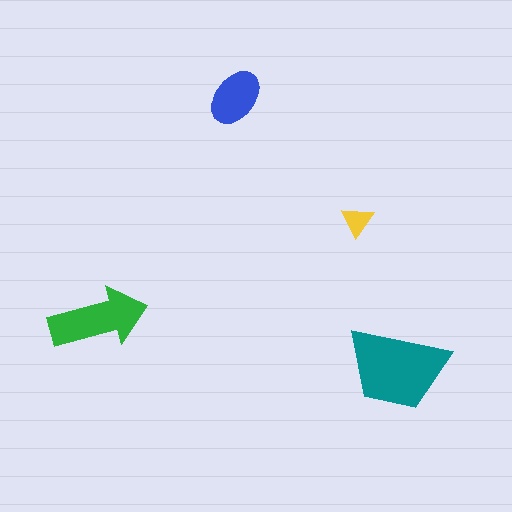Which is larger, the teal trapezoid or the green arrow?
The teal trapezoid.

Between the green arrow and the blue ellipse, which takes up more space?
The green arrow.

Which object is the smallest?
The yellow triangle.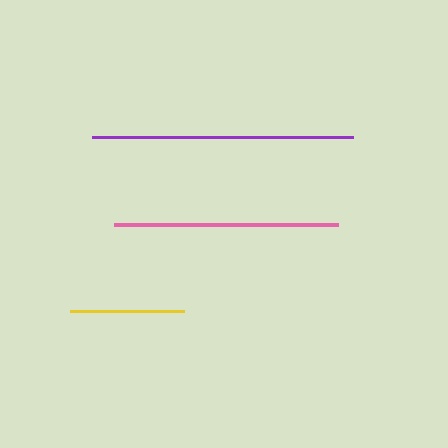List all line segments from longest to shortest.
From longest to shortest: purple, pink, yellow.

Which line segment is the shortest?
The yellow line is the shortest at approximately 115 pixels.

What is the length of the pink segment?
The pink segment is approximately 224 pixels long.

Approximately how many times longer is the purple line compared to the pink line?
The purple line is approximately 1.2 times the length of the pink line.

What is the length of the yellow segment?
The yellow segment is approximately 115 pixels long.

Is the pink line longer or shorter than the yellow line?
The pink line is longer than the yellow line.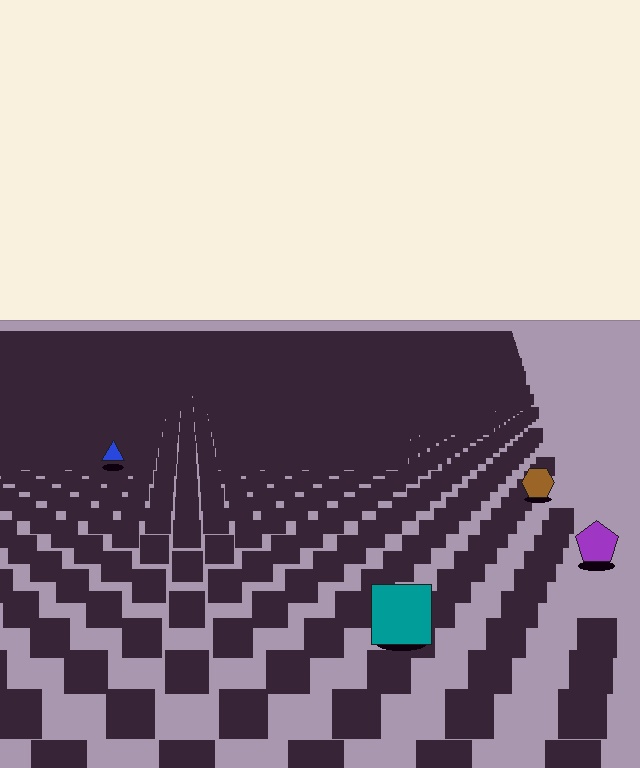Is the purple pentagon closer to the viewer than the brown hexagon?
Yes. The purple pentagon is closer — you can tell from the texture gradient: the ground texture is coarser near it.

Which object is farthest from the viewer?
The blue triangle is farthest from the viewer. It appears smaller and the ground texture around it is denser.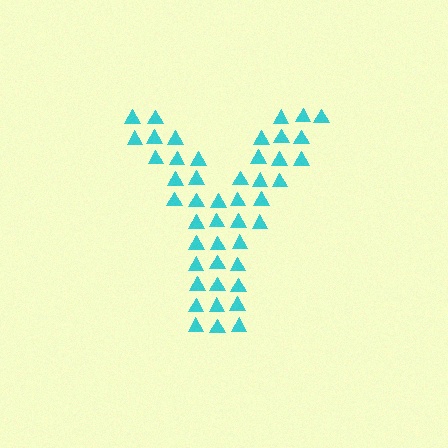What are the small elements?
The small elements are triangles.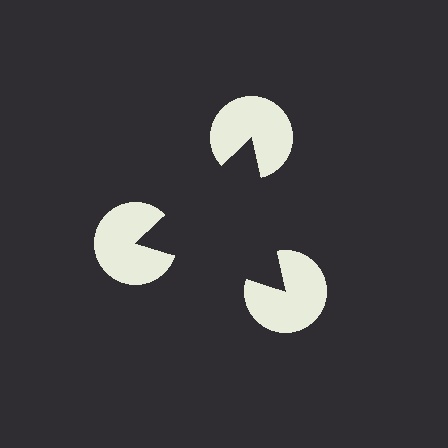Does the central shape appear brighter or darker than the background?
It typically appears slightly darker than the background, even though no actual brightness change is drawn.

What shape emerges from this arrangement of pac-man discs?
An illusory triangle — its edges are inferred from the aligned wedge cuts in the pac-man discs, not physically drawn.